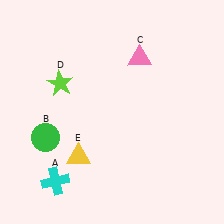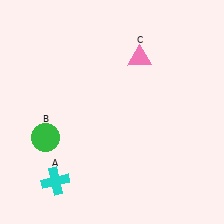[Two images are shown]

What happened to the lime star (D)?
The lime star (D) was removed in Image 2. It was in the top-left area of Image 1.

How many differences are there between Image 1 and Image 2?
There are 2 differences between the two images.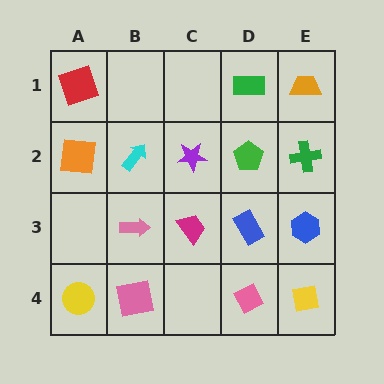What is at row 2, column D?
A green pentagon.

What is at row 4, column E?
A yellow square.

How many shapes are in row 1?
3 shapes.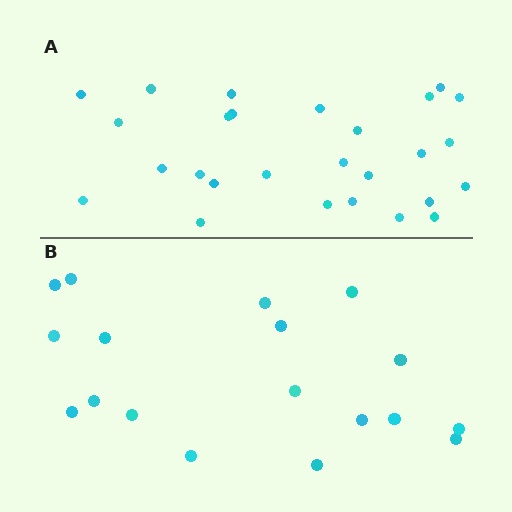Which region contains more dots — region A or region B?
Region A (the top region) has more dots.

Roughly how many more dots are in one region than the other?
Region A has roughly 8 or so more dots than region B.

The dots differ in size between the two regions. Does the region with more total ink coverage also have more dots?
No. Region B has more total ink coverage because its dots are larger, but region A actually contains more individual dots. Total area can be misleading — the number of items is what matters here.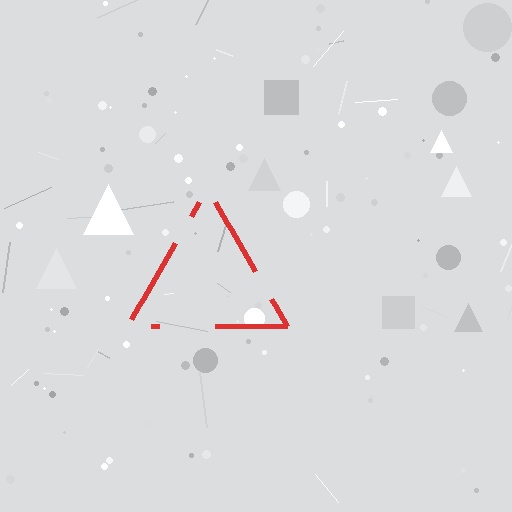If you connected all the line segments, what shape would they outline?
They would outline a triangle.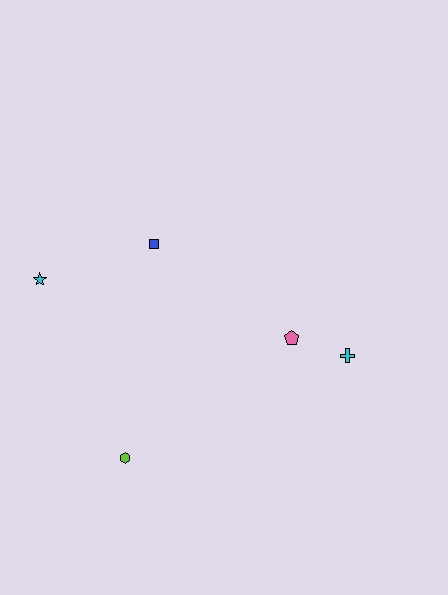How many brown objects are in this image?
There are no brown objects.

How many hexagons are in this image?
There is 1 hexagon.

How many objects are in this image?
There are 5 objects.